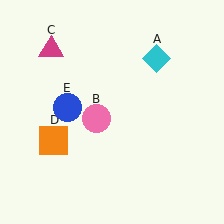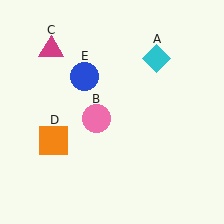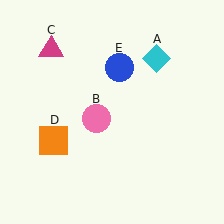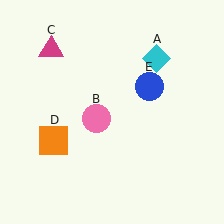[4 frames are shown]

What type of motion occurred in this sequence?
The blue circle (object E) rotated clockwise around the center of the scene.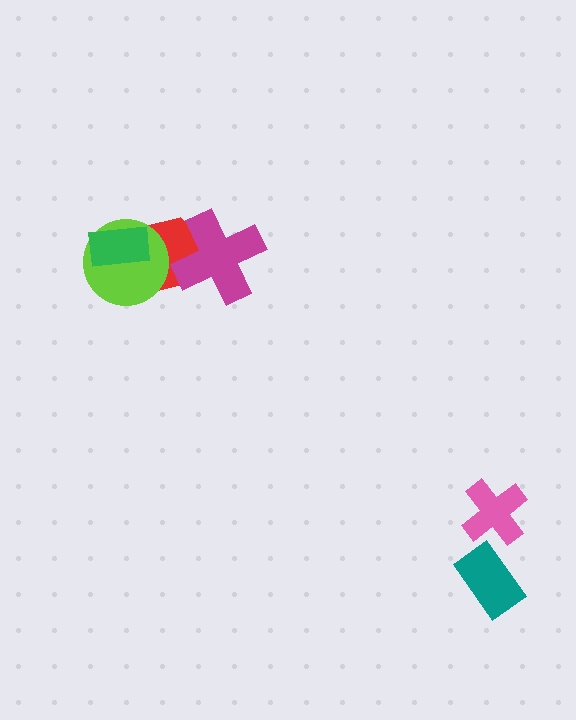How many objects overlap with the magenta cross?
1 object overlaps with the magenta cross.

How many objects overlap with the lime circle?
2 objects overlap with the lime circle.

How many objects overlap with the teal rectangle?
0 objects overlap with the teal rectangle.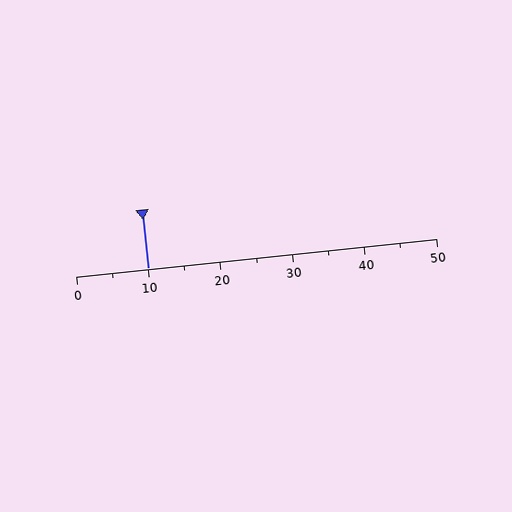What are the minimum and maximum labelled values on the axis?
The axis runs from 0 to 50.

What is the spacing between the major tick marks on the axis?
The major ticks are spaced 10 apart.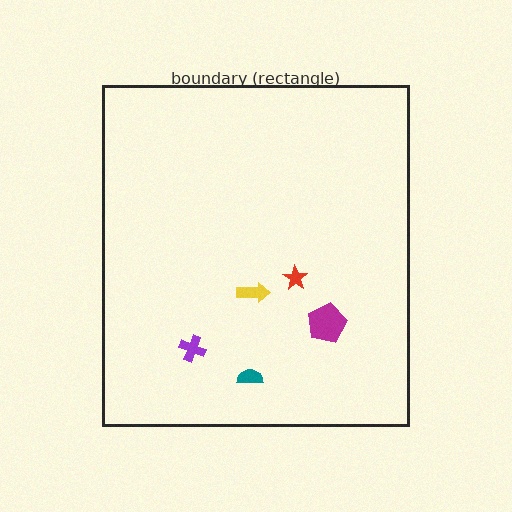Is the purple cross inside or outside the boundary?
Inside.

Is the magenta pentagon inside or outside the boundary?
Inside.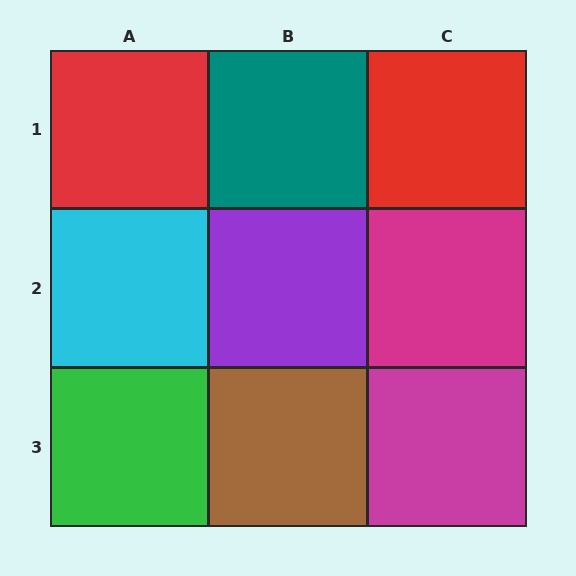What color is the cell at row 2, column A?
Cyan.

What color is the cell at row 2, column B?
Purple.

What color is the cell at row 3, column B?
Brown.